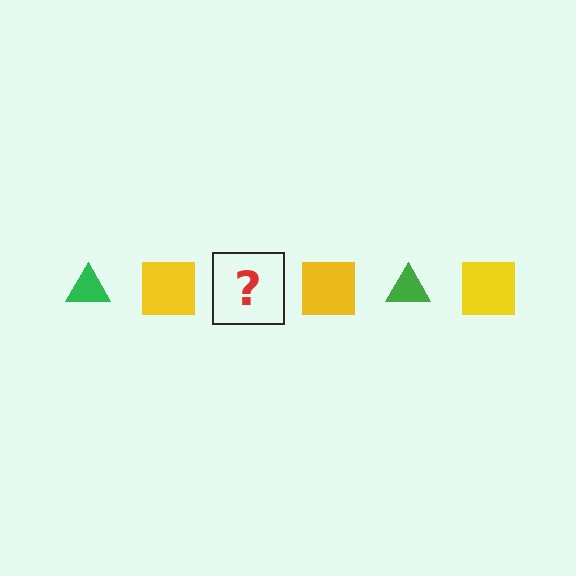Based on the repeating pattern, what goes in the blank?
The blank should be a green triangle.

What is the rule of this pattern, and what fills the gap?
The rule is that the pattern alternates between green triangle and yellow square. The gap should be filled with a green triangle.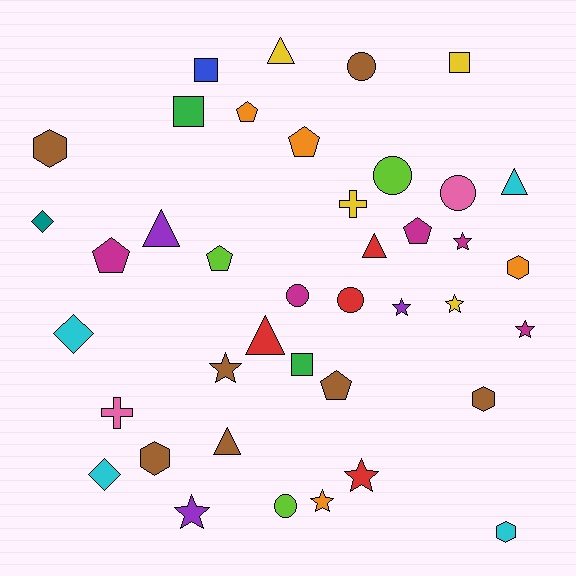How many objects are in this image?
There are 40 objects.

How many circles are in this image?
There are 6 circles.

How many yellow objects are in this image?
There are 4 yellow objects.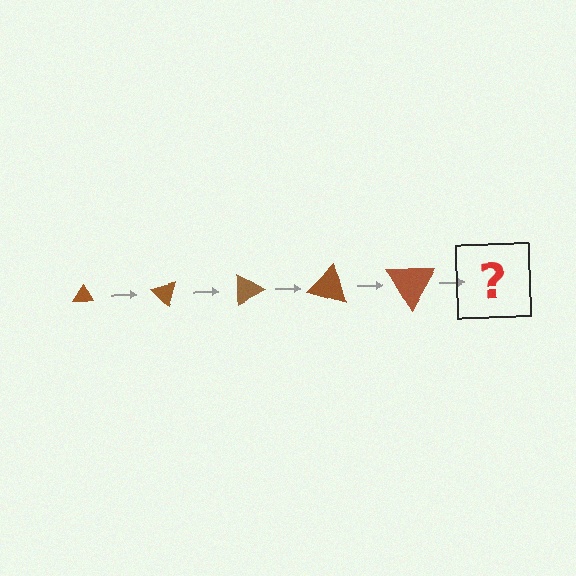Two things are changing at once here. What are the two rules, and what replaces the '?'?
The two rules are that the triangle grows larger each step and it rotates 45 degrees each step. The '?' should be a triangle, larger than the previous one and rotated 225 degrees from the start.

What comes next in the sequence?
The next element should be a triangle, larger than the previous one and rotated 225 degrees from the start.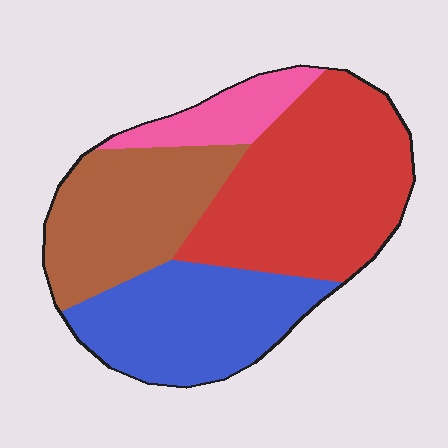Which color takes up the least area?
Pink, at roughly 10%.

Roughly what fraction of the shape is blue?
Blue takes up about one quarter (1/4) of the shape.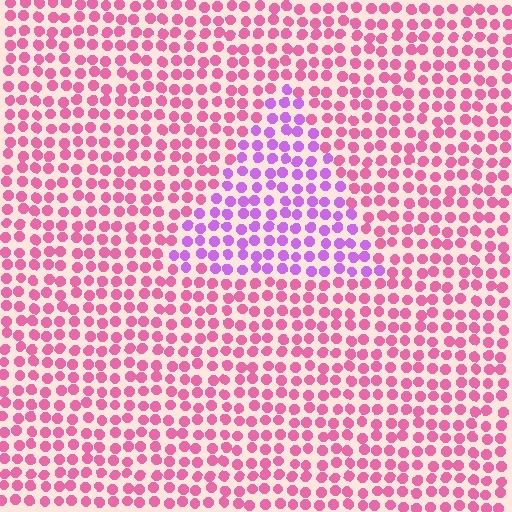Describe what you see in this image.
The image is filled with small pink elements in a uniform arrangement. A triangle-shaped region is visible where the elements are tinted to a slightly different hue, forming a subtle color boundary.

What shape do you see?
I see a triangle.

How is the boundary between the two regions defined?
The boundary is defined purely by a slight shift in hue (about 44 degrees). Spacing, size, and orientation are identical on both sides.